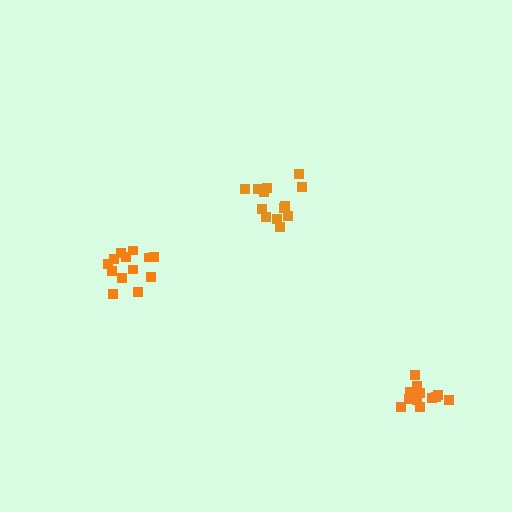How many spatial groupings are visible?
There are 3 spatial groupings.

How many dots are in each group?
Group 1: 13 dots, Group 2: 13 dots, Group 3: 13 dots (39 total).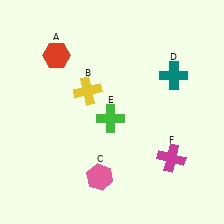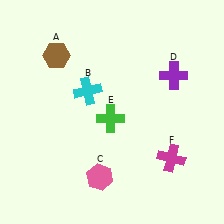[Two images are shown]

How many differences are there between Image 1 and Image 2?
There are 3 differences between the two images.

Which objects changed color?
A changed from red to brown. B changed from yellow to cyan. D changed from teal to purple.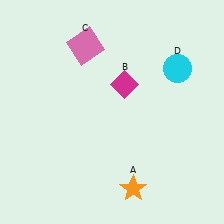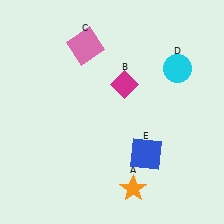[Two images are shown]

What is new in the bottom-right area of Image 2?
A blue square (E) was added in the bottom-right area of Image 2.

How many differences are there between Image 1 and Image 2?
There is 1 difference between the two images.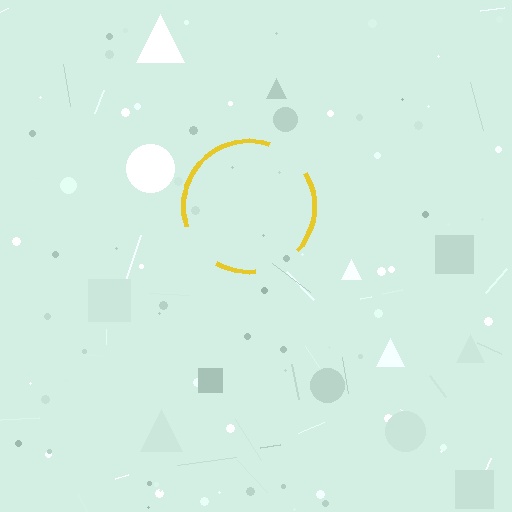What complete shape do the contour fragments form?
The contour fragments form a circle.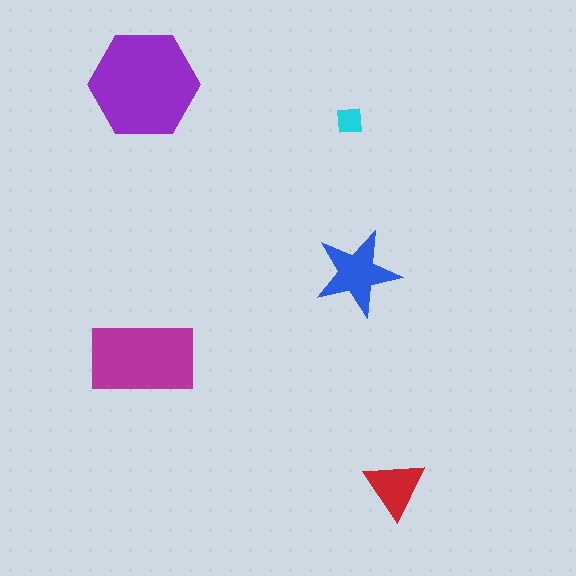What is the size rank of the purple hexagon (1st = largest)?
1st.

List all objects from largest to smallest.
The purple hexagon, the magenta rectangle, the blue star, the red triangle, the cyan square.